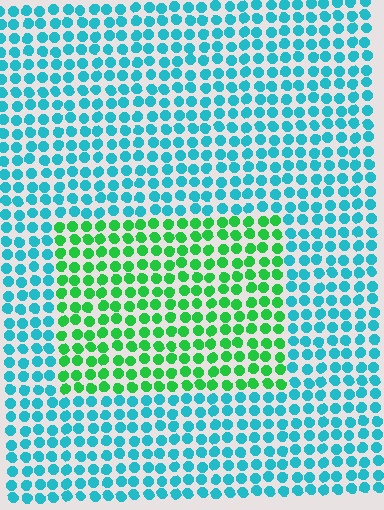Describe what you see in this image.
The image is filled with small cyan elements in a uniform arrangement. A rectangle-shaped region is visible where the elements are tinted to a slightly different hue, forming a subtle color boundary.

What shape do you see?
I see a rectangle.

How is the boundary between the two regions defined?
The boundary is defined purely by a slight shift in hue (about 54 degrees). Spacing, size, and orientation are identical on both sides.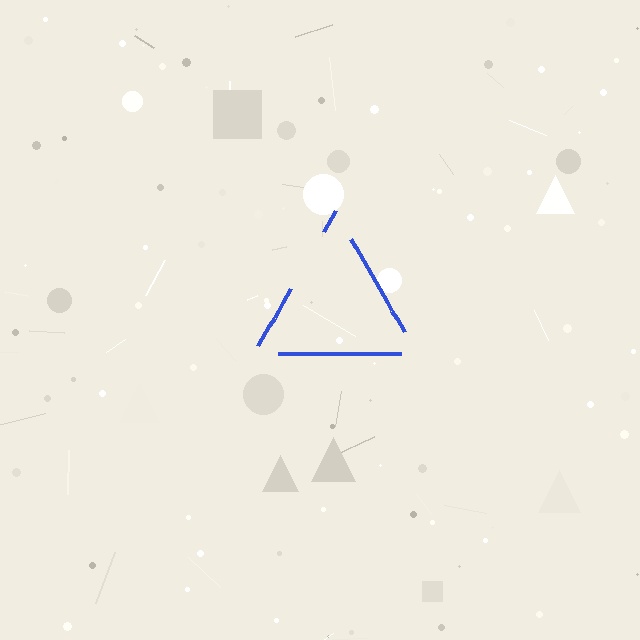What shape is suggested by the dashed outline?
The dashed outline suggests a triangle.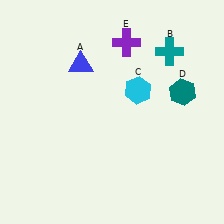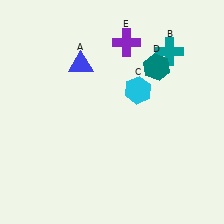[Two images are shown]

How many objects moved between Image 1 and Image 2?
1 object moved between the two images.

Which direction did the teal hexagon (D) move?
The teal hexagon (D) moved left.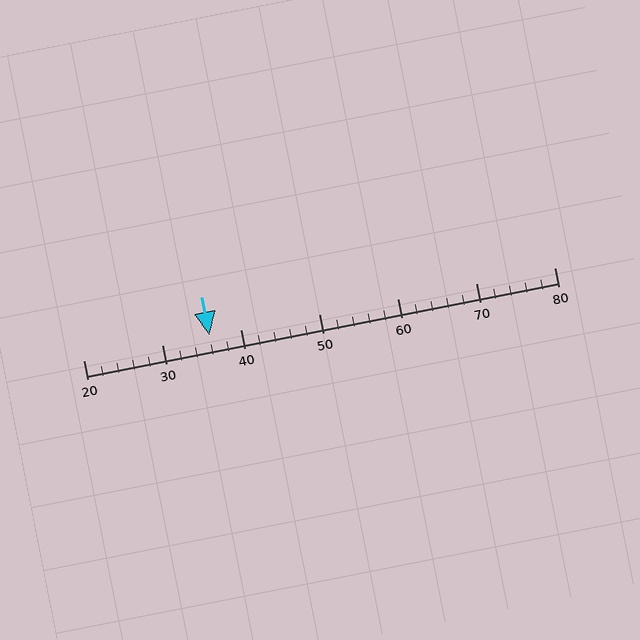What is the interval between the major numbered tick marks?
The major tick marks are spaced 10 units apart.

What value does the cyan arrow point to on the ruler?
The cyan arrow points to approximately 36.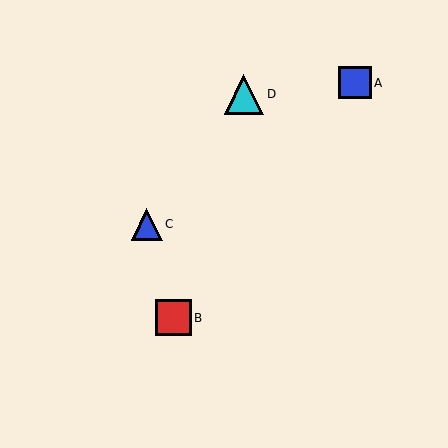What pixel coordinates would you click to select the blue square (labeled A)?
Click at (355, 83) to select the blue square A.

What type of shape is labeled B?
Shape B is a red square.